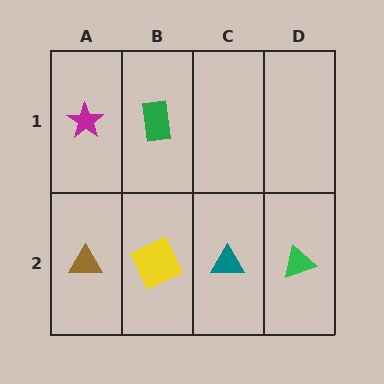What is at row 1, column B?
A green rectangle.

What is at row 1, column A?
A magenta star.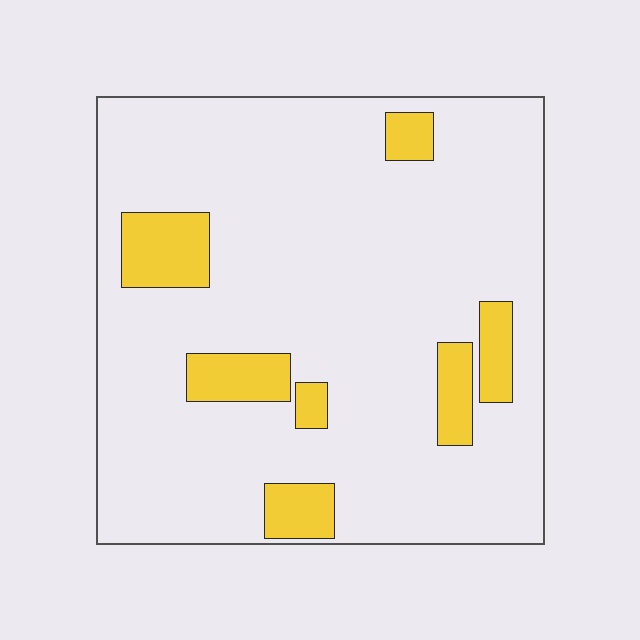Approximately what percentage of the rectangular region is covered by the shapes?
Approximately 15%.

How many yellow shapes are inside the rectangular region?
7.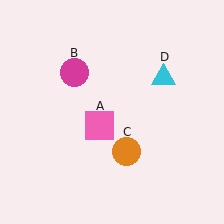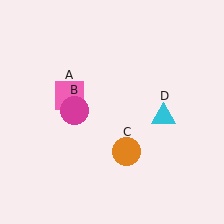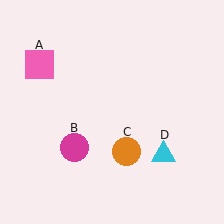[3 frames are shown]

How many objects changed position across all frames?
3 objects changed position: pink square (object A), magenta circle (object B), cyan triangle (object D).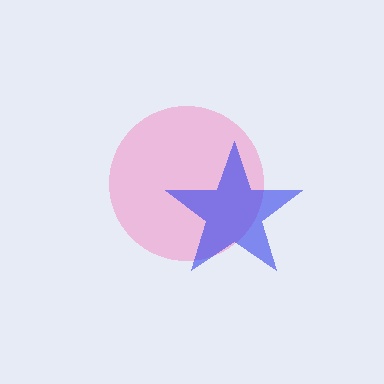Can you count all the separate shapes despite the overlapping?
Yes, there are 2 separate shapes.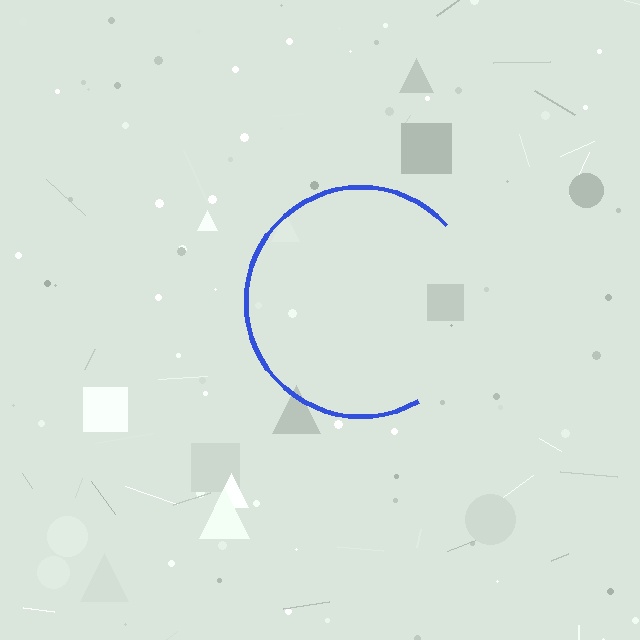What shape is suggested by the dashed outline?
The dashed outline suggests a circle.